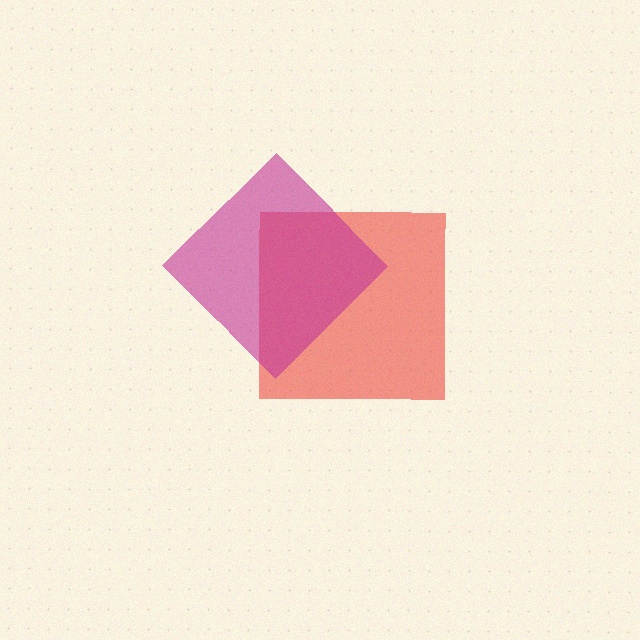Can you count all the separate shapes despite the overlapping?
Yes, there are 2 separate shapes.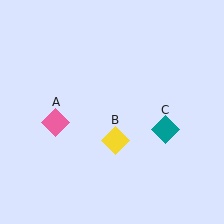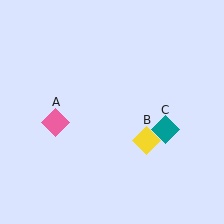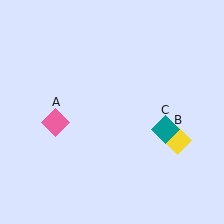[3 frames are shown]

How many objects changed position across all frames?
1 object changed position: yellow diamond (object B).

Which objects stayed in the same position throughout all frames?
Pink diamond (object A) and teal diamond (object C) remained stationary.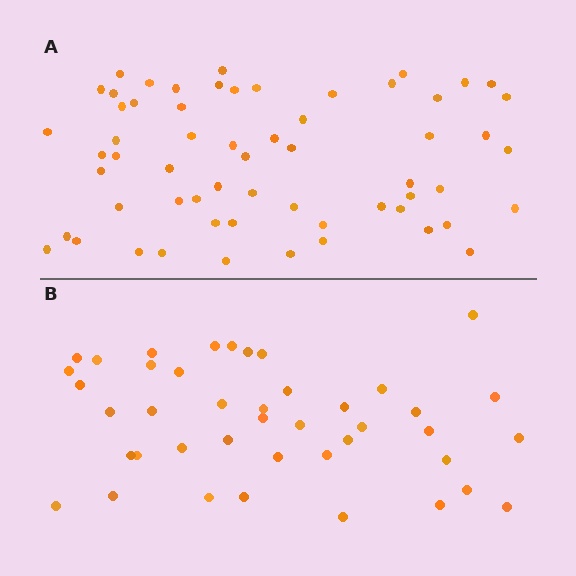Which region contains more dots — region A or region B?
Region A (the top region) has more dots.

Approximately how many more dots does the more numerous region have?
Region A has approximately 20 more dots than region B.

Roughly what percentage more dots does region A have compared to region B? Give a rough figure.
About 45% more.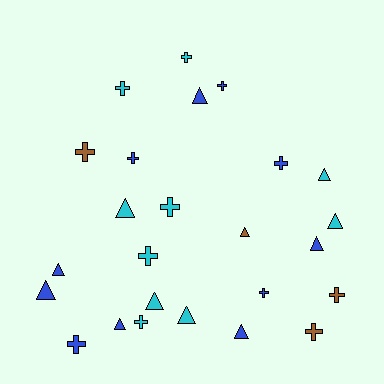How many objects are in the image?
There are 25 objects.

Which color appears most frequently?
Blue, with 11 objects.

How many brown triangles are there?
There is 1 brown triangle.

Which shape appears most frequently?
Cross, with 13 objects.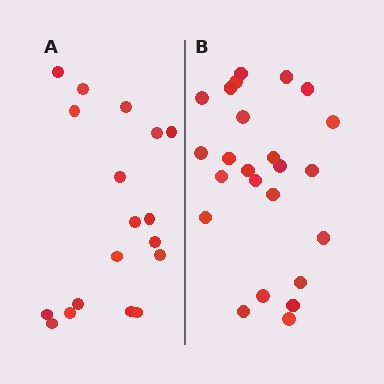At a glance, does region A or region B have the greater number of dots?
Region B (the right region) has more dots.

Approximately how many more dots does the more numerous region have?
Region B has about 6 more dots than region A.